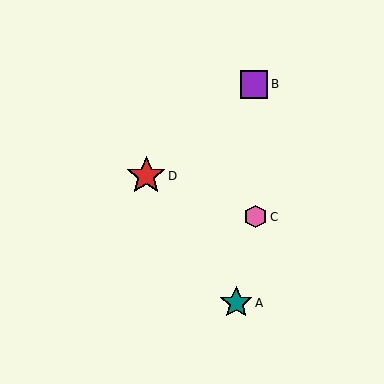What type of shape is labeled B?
Shape B is a purple square.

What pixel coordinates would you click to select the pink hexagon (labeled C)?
Click at (256, 217) to select the pink hexagon C.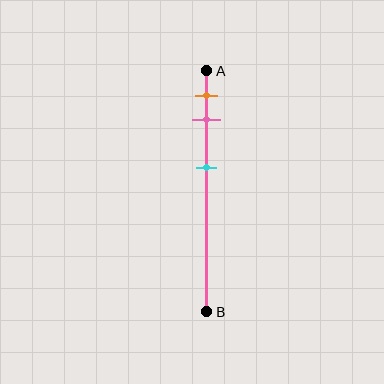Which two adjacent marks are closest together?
The orange and pink marks are the closest adjacent pair.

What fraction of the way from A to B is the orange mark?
The orange mark is approximately 10% (0.1) of the way from A to B.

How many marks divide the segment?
There are 3 marks dividing the segment.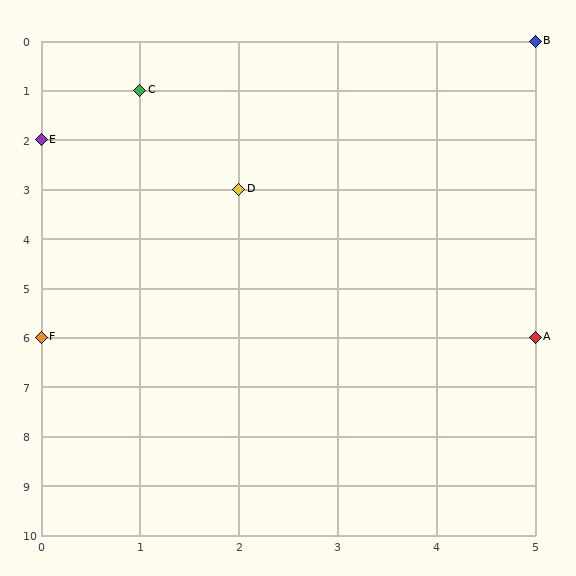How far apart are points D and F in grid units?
Points D and F are 2 columns and 3 rows apart (about 3.6 grid units diagonally).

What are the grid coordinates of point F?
Point F is at grid coordinates (0, 6).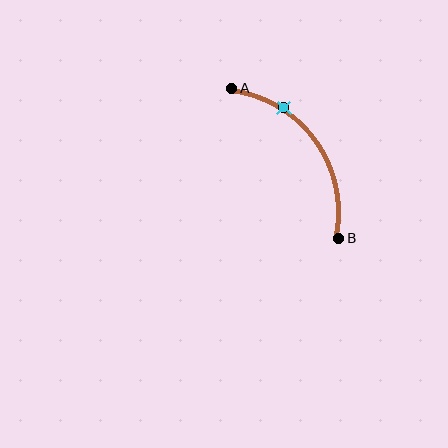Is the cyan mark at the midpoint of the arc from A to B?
No. The cyan mark lies on the arc but is closer to endpoint A. The arc midpoint would be at the point on the curve equidistant along the arc from both A and B.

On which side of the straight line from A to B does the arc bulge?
The arc bulges above and to the right of the straight line connecting A and B.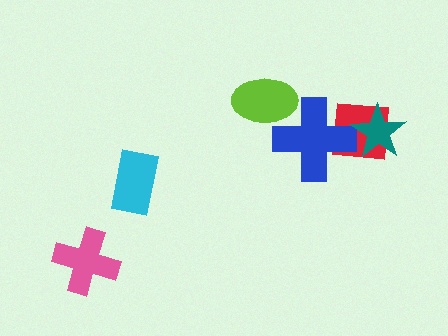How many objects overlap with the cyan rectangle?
0 objects overlap with the cyan rectangle.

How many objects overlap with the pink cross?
0 objects overlap with the pink cross.